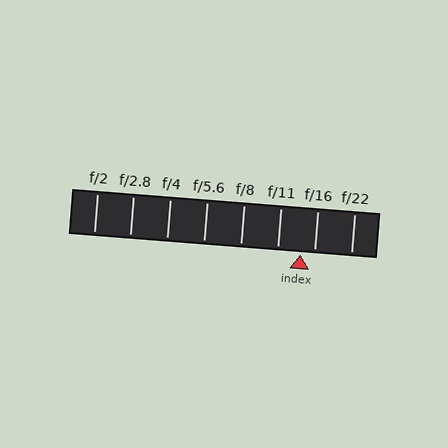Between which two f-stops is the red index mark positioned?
The index mark is between f/11 and f/16.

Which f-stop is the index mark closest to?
The index mark is closest to f/16.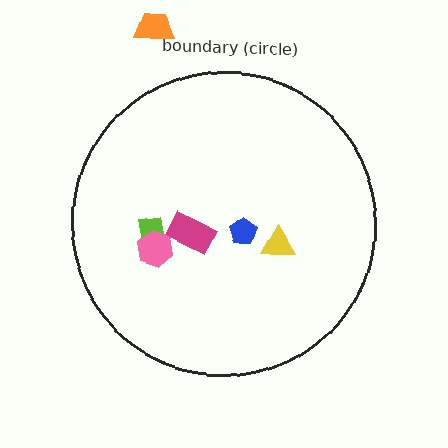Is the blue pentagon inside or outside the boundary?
Inside.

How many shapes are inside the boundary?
5 inside, 1 outside.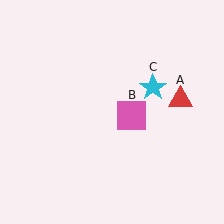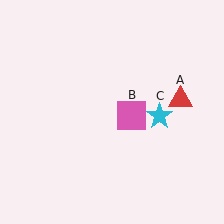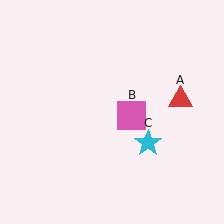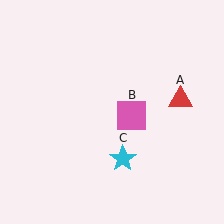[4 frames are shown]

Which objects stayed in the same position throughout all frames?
Red triangle (object A) and pink square (object B) remained stationary.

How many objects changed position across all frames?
1 object changed position: cyan star (object C).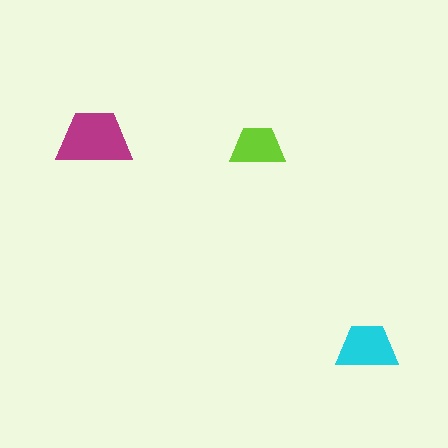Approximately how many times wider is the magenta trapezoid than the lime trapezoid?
About 1.5 times wider.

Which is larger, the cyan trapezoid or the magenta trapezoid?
The magenta one.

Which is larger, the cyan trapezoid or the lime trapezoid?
The cyan one.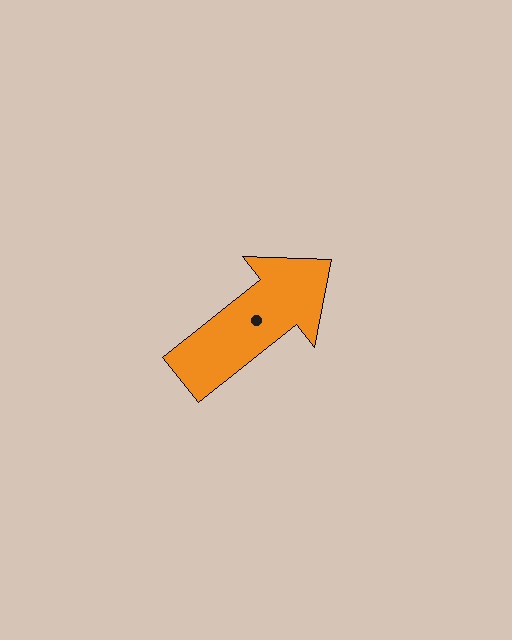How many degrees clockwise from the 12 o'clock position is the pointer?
Approximately 51 degrees.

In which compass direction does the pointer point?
Northeast.